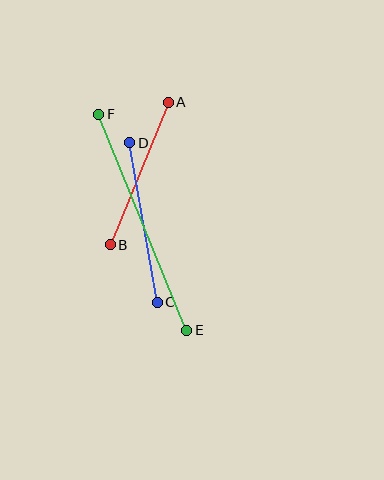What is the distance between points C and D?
The distance is approximately 161 pixels.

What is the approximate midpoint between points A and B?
The midpoint is at approximately (139, 173) pixels.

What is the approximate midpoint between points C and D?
The midpoint is at approximately (144, 223) pixels.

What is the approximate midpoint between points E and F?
The midpoint is at approximately (143, 222) pixels.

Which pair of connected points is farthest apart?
Points E and F are farthest apart.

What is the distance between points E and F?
The distance is approximately 233 pixels.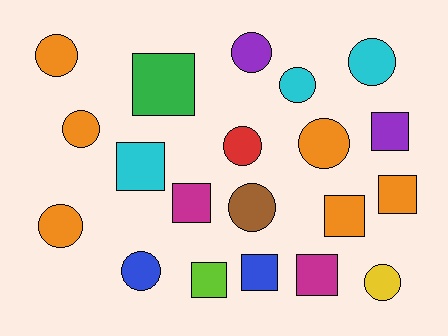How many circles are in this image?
There are 11 circles.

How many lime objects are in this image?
There is 1 lime object.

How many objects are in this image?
There are 20 objects.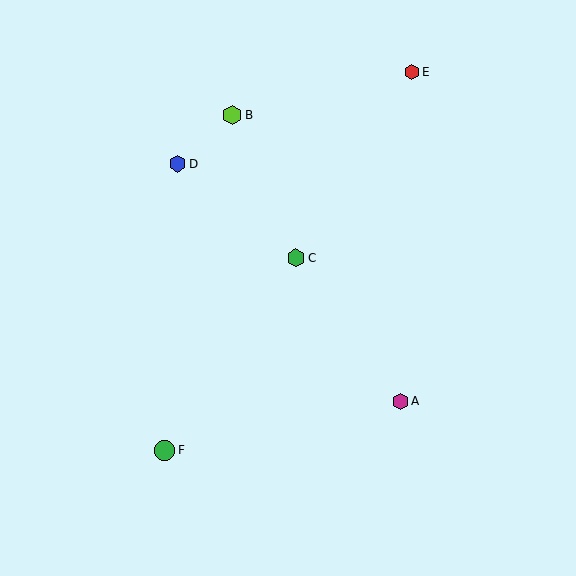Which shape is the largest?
The green circle (labeled F) is the largest.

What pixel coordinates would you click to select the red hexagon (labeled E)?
Click at (412, 72) to select the red hexagon E.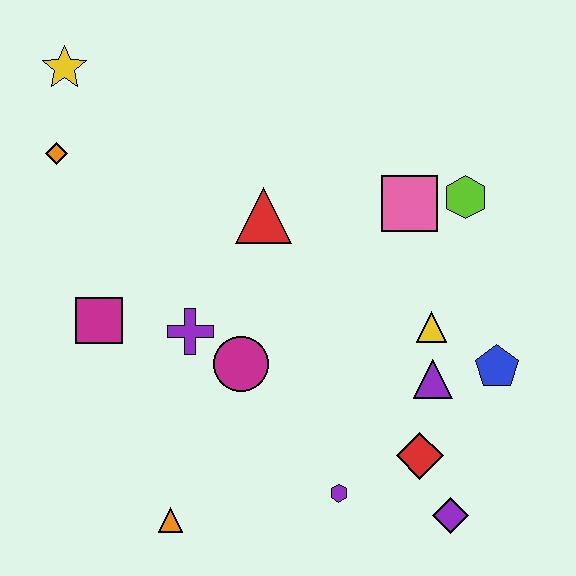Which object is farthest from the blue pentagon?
The yellow star is farthest from the blue pentagon.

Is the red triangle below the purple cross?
No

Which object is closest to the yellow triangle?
The purple triangle is closest to the yellow triangle.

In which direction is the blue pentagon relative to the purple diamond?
The blue pentagon is above the purple diamond.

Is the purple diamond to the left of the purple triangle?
No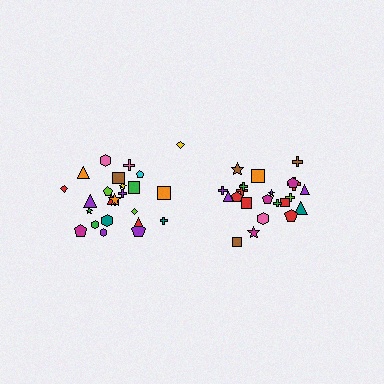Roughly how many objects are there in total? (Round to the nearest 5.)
Roughly 45 objects in total.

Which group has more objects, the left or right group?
The left group.